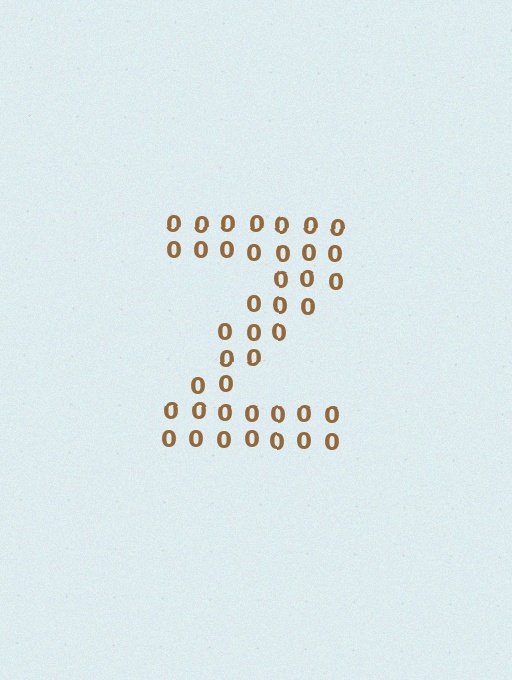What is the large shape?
The large shape is the letter Z.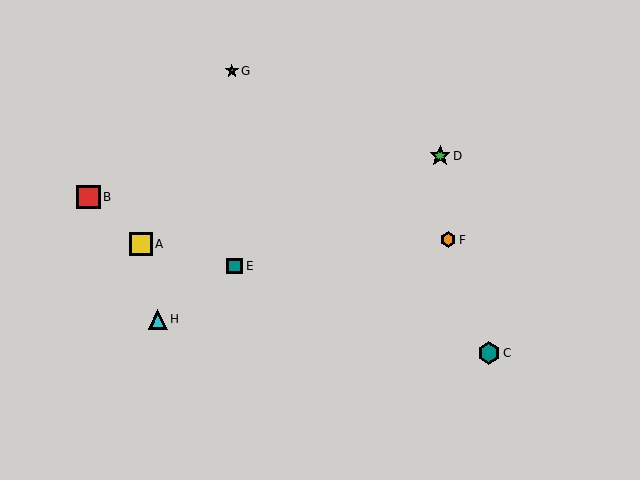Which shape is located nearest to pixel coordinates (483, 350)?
The teal hexagon (labeled C) at (489, 353) is nearest to that location.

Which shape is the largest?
The red square (labeled B) is the largest.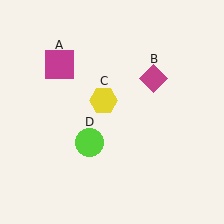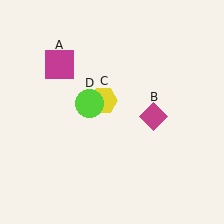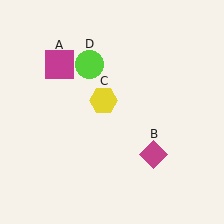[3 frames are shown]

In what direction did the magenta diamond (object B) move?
The magenta diamond (object B) moved down.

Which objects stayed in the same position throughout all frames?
Magenta square (object A) and yellow hexagon (object C) remained stationary.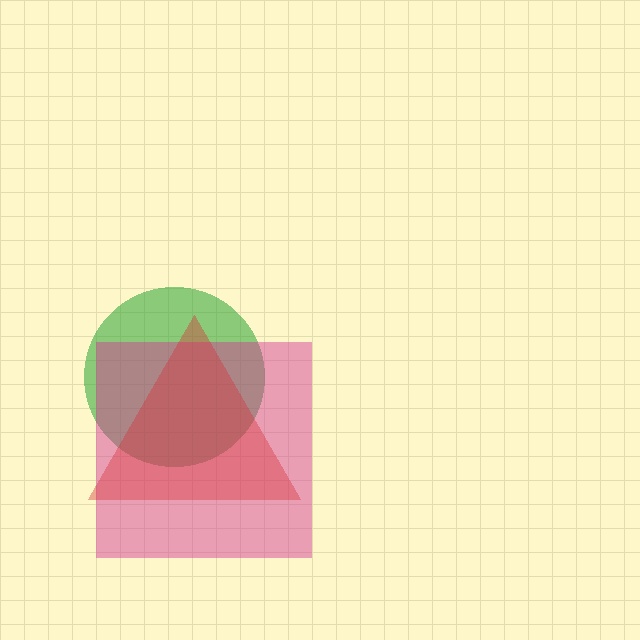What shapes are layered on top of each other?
The layered shapes are: a green circle, a magenta square, a red triangle.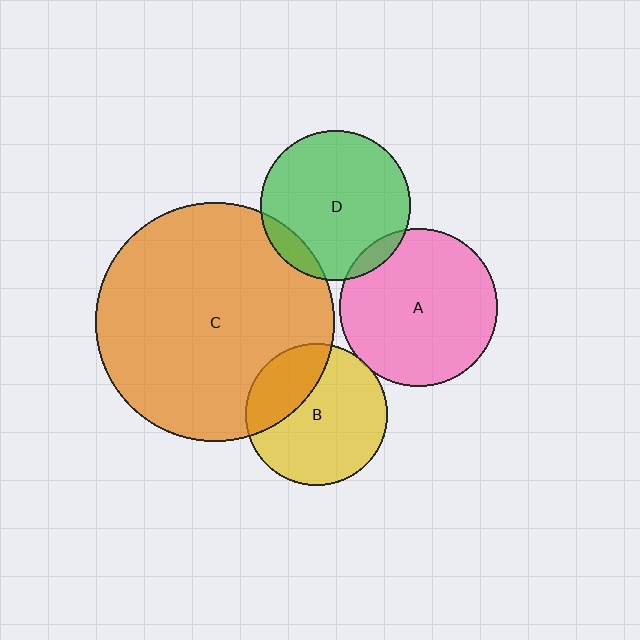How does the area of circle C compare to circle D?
Approximately 2.5 times.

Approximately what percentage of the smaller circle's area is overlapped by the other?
Approximately 5%.